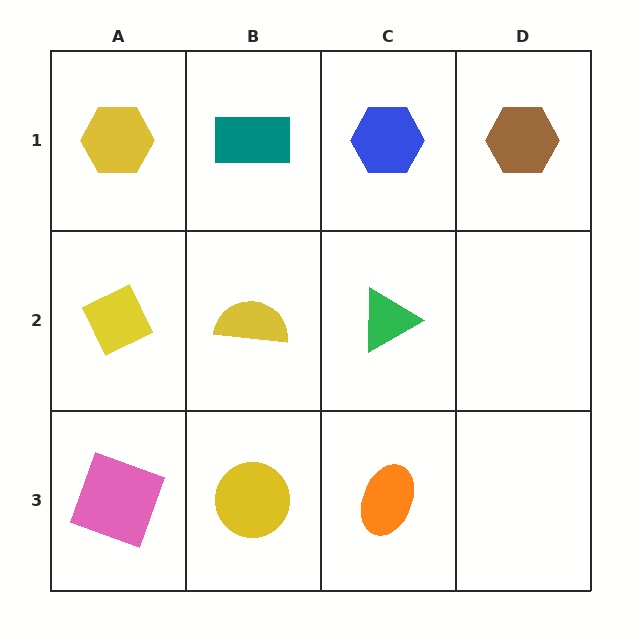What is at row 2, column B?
A yellow semicircle.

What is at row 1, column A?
A yellow hexagon.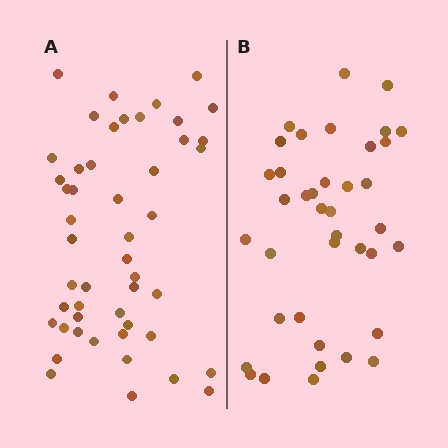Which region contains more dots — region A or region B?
Region A (the left region) has more dots.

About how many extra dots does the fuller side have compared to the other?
Region A has roughly 10 or so more dots than region B.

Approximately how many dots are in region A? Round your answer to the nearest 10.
About 50 dots. (The exact count is 49, which rounds to 50.)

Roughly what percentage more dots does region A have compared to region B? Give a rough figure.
About 25% more.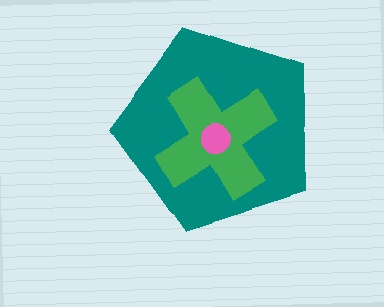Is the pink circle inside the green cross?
Yes.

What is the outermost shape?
The teal pentagon.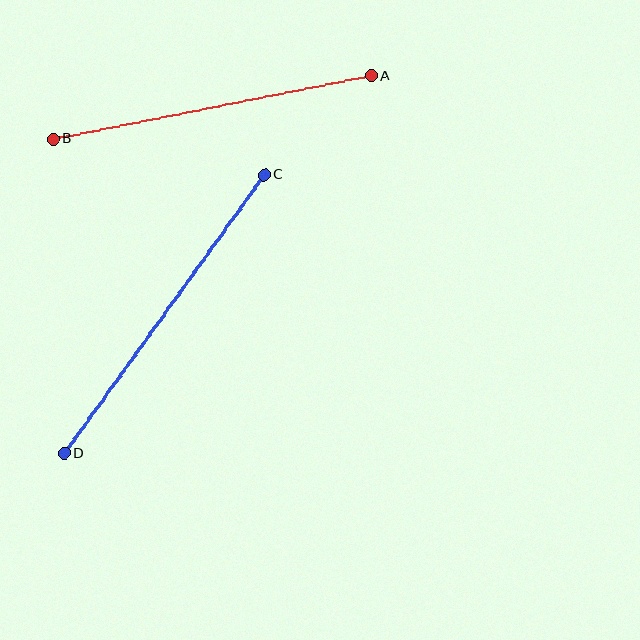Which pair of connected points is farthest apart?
Points C and D are farthest apart.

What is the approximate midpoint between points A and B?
The midpoint is at approximately (212, 108) pixels.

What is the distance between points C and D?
The distance is approximately 342 pixels.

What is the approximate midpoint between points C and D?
The midpoint is at approximately (164, 314) pixels.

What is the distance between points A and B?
The distance is approximately 324 pixels.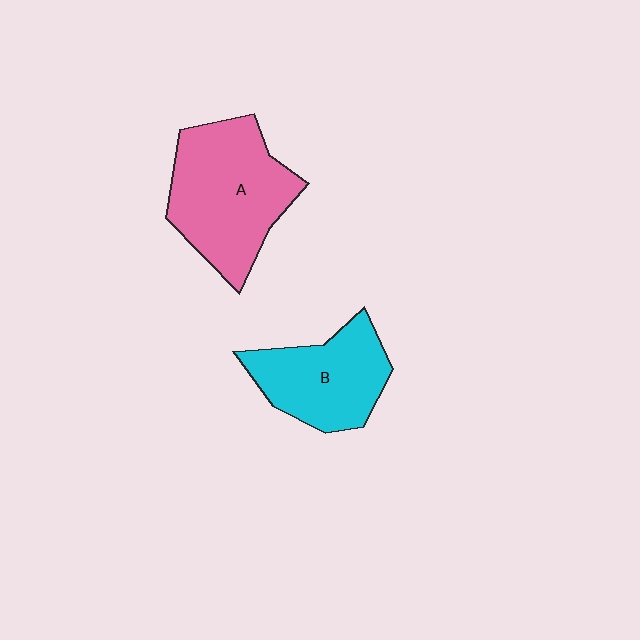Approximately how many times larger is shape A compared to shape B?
Approximately 1.4 times.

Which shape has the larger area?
Shape A (pink).